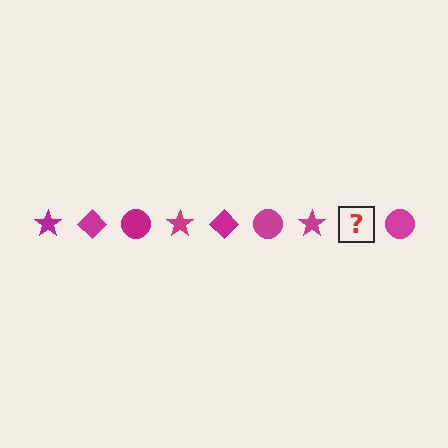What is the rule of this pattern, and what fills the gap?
The rule is that the pattern cycles through star, diamond, circle shapes in magenta. The gap should be filled with a magenta diamond.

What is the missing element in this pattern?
The missing element is a magenta diamond.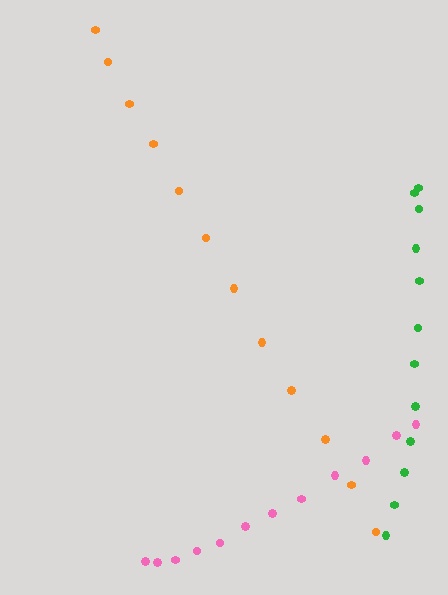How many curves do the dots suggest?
There are 3 distinct paths.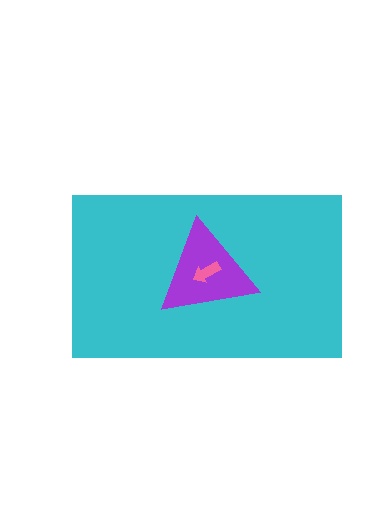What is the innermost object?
The pink arrow.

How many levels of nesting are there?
3.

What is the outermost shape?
The cyan rectangle.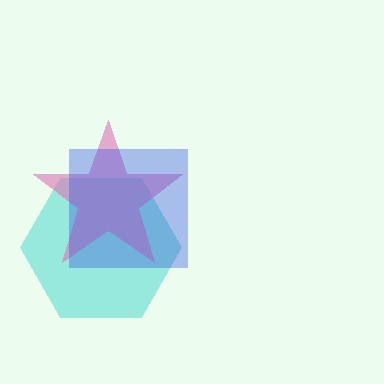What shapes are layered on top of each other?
The layered shapes are: a cyan hexagon, a pink star, a blue square.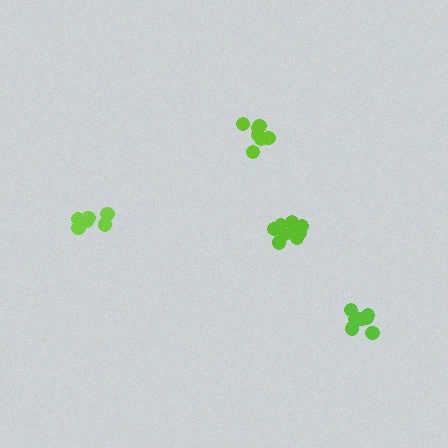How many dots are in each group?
Group 1: 7 dots, Group 2: 9 dots, Group 3: 9 dots, Group 4: 6 dots (31 total).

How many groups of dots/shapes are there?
There are 4 groups.